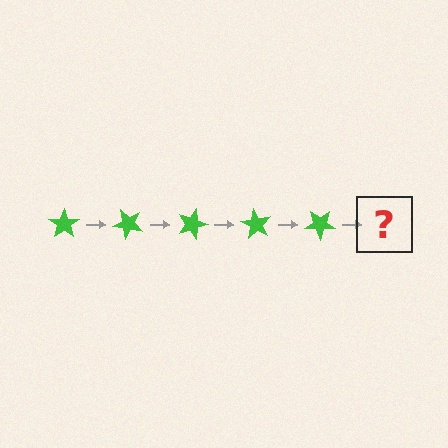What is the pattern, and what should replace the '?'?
The pattern is that the star rotates 45 degrees each step. The '?' should be a green star rotated 225 degrees.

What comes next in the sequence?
The next element should be a green star rotated 225 degrees.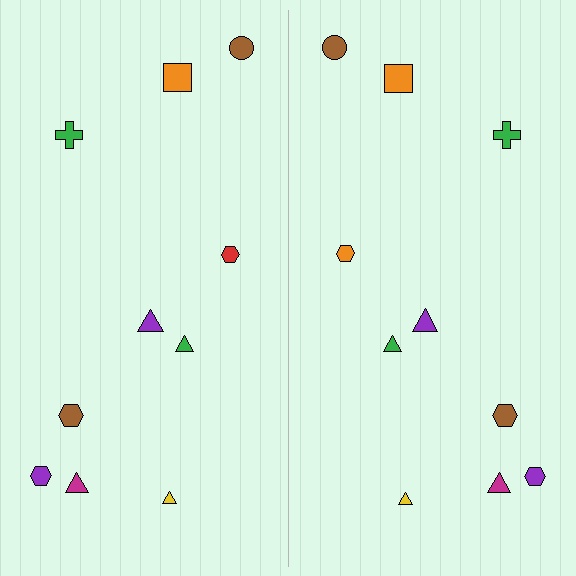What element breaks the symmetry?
The orange hexagon on the right side breaks the symmetry — its mirror counterpart is red.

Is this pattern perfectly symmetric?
No, the pattern is not perfectly symmetric. The orange hexagon on the right side breaks the symmetry — its mirror counterpart is red.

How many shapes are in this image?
There are 20 shapes in this image.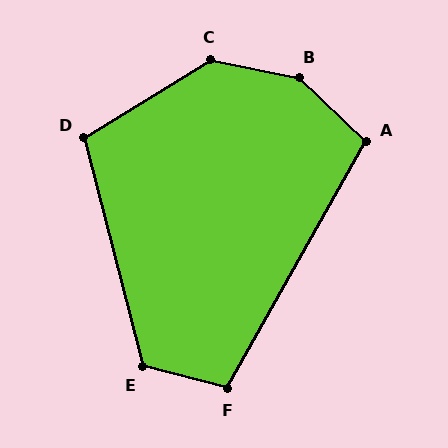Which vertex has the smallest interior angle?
A, at approximately 104 degrees.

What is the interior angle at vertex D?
Approximately 107 degrees (obtuse).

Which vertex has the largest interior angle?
B, at approximately 148 degrees.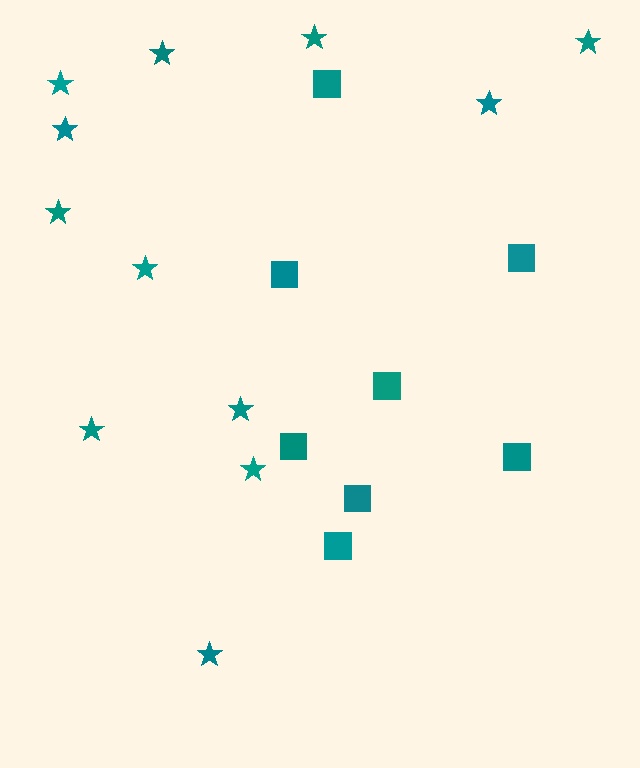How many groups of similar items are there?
There are 2 groups: one group of stars (12) and one group of squares (8).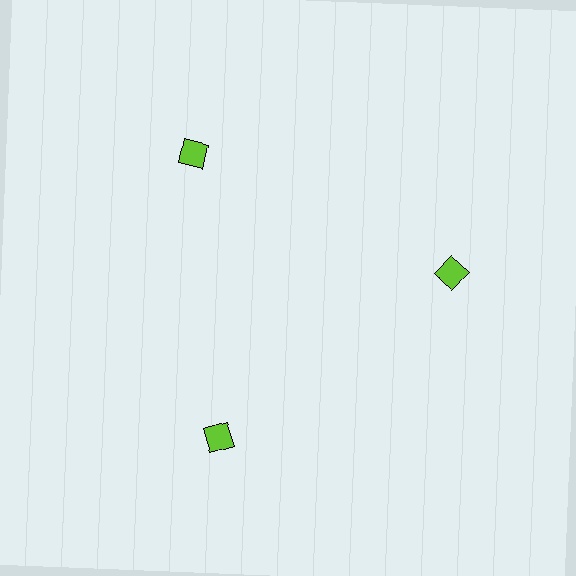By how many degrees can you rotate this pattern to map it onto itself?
The pattern maps onto itself every 120 degrees of rotation.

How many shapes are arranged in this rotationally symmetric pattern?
There are 3 shapes, arranged in 3 groups of 1.